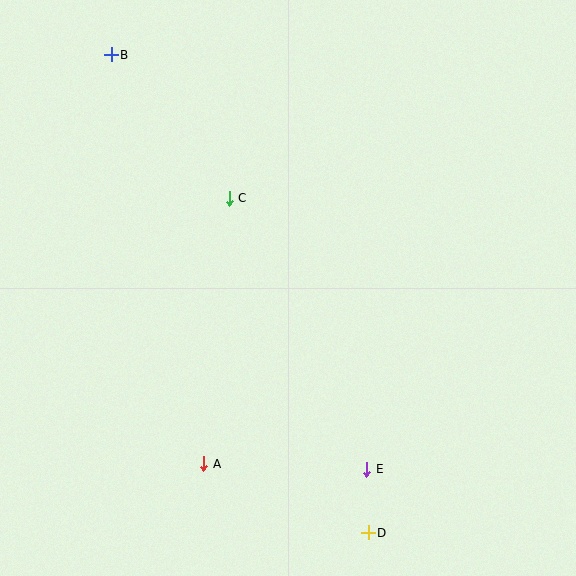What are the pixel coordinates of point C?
Point C is at (229, 198).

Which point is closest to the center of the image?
Point C at (229, 198) is closest to the center.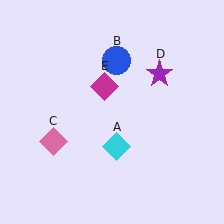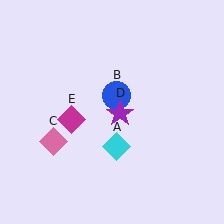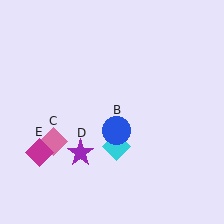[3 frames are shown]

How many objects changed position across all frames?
3 objects changed position: blue circle (object B), purple star (object D), magenta diamond (object E).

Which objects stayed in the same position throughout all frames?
Cyan diamond (object A) and pink diamond (object C) remained stationary.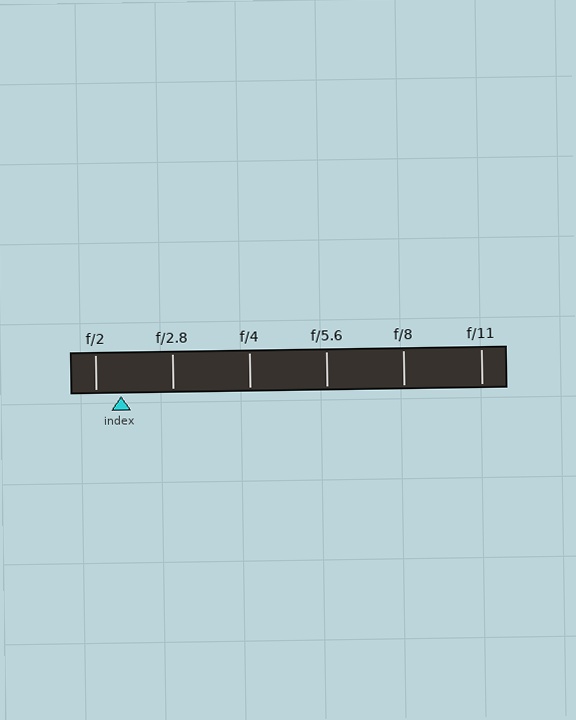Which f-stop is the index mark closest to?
The index mark is closest to f/2.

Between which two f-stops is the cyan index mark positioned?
The index mark is between f/2 and f/2.8.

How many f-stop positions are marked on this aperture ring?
There are 6 f-stop positions marked.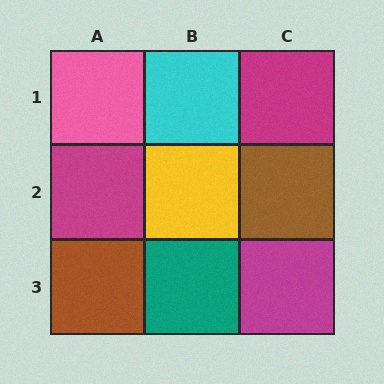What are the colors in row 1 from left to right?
Pink, cyan, magenta.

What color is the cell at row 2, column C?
Brown.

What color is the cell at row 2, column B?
Yellow.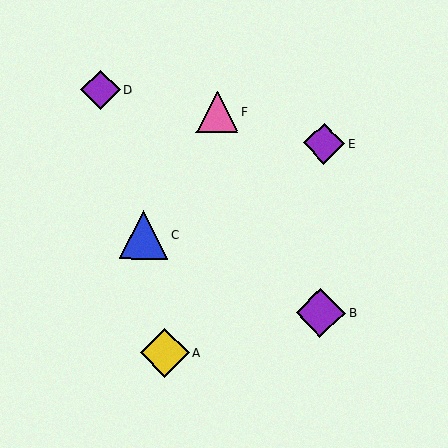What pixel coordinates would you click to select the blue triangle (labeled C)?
Click at (143, 234) to select the blue triangle C.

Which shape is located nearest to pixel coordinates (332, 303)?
The purple diamond (labeled B) at (320, 313) is nearest to that location.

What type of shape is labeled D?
Shape D is a purple diamond.